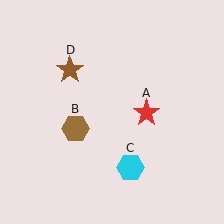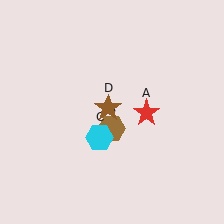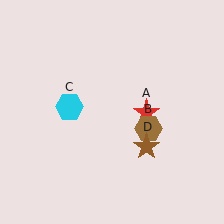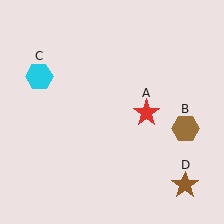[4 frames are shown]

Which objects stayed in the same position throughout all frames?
Red star (object A) remained stationary.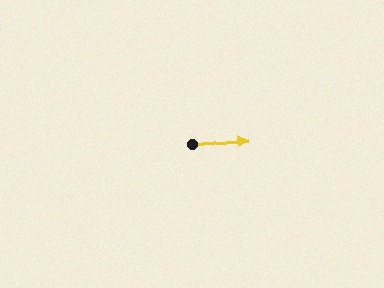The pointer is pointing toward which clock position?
Roughly 3 o'clock.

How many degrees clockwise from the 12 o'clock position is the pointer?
Approximately 85 degrees.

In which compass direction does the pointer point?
East.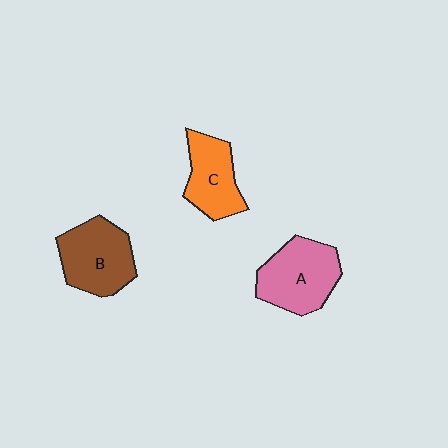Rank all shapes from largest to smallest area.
From largest to smallest: A (pink), B (brown), C (orange).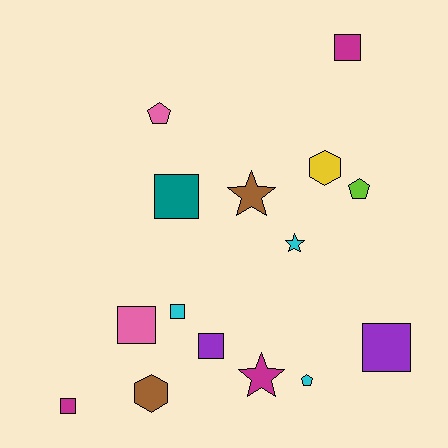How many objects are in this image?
There are 15 objects.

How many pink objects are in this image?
There are 2 pink objects.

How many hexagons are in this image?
There are 2 hexagons.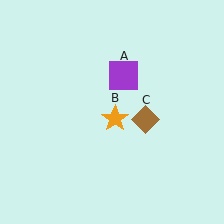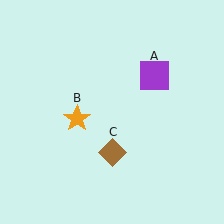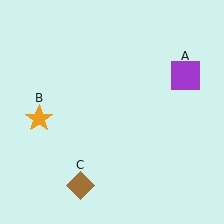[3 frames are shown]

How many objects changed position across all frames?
3 objects changed position: purple square (object A), orange star (object B), brown diamond (object C).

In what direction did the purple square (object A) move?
The purple square (object A) moved right.